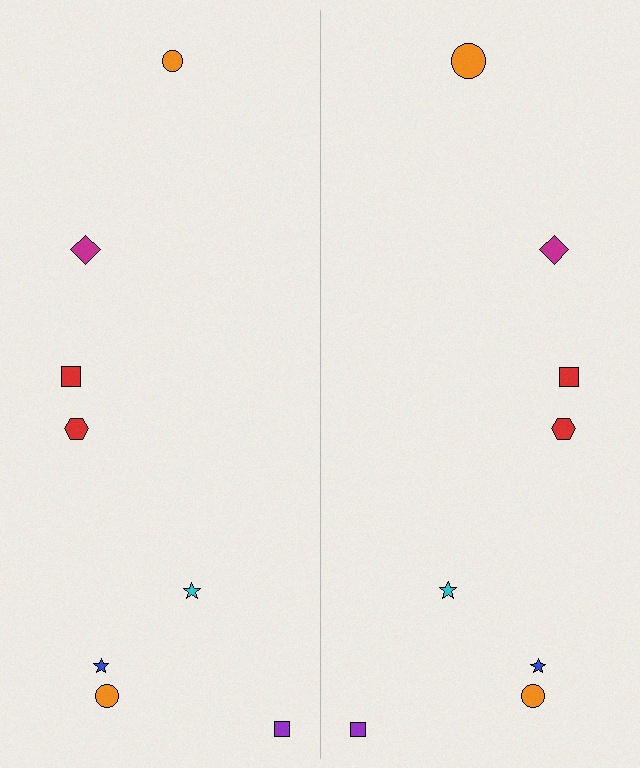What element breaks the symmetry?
The orange circle on the right side has a different size than its mirror counterpart.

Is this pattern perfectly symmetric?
No, the pattern is not perfectly symmetric. The orange circle on the right side has a different size than its mirror counterpart.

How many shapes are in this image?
There are 16 shapes in this image.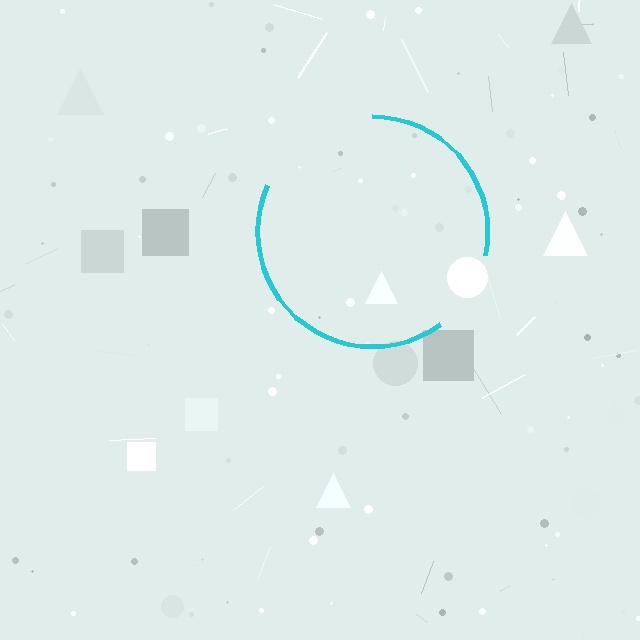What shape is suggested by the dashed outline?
The dashed outline suggests a circle.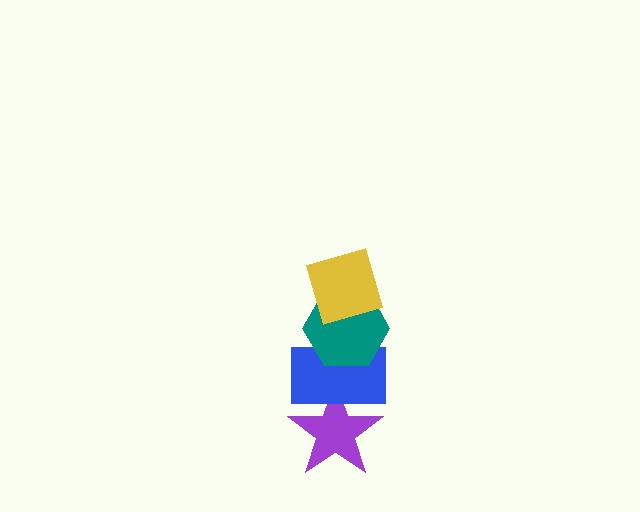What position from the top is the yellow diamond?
The yellow diamond is 1st from the top.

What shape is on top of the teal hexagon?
The yellow diamond is on top of the teal hexagon.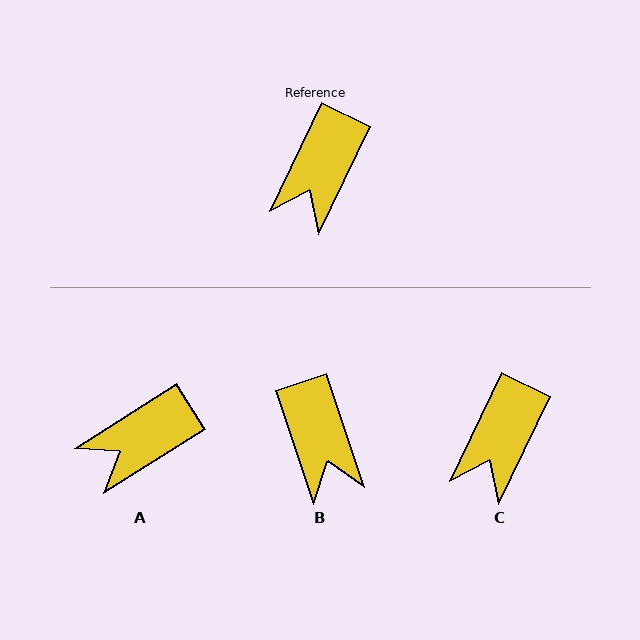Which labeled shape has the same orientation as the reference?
C.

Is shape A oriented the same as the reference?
No, it is off by about 32 degrees.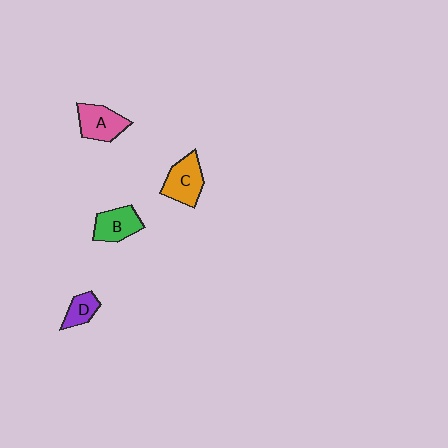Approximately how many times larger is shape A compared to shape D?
Approximately 1.7 times.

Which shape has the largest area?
Shape C (orange).